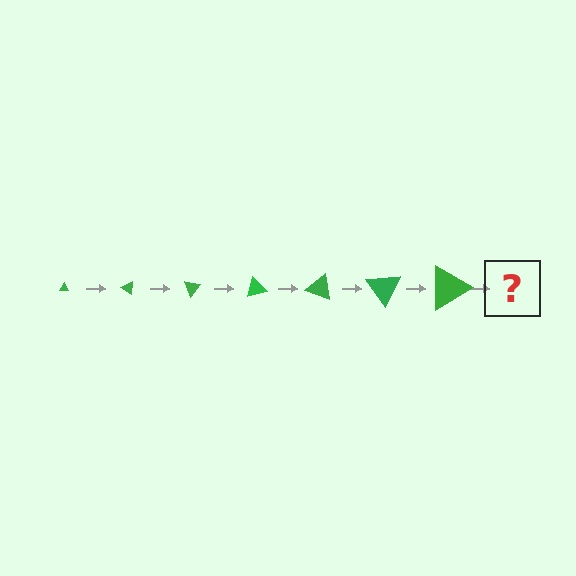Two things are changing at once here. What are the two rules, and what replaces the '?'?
The two rules are that the triangle grows larger each step and it rotates 35 degrees each step. The '?' should be a triangle, larger than the previous one and rotated 245 degrees from the start.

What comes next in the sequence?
The next element should be a triangle, larger than the previous one and rotated 245 degrees from the start.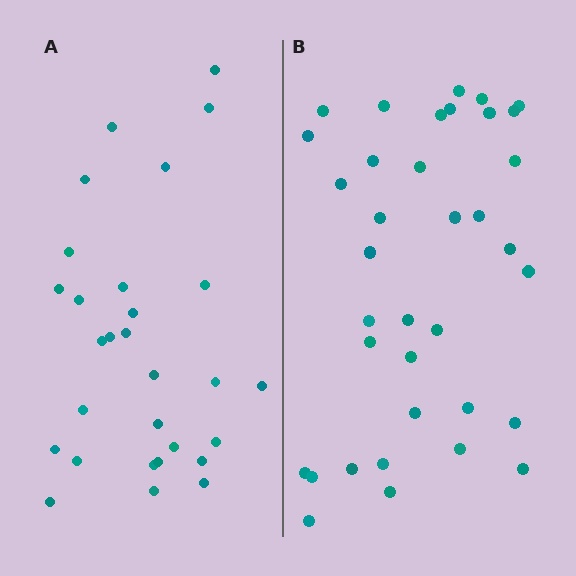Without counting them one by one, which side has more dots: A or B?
Region B (the right region) has more dots.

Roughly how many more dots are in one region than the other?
Region B has roughly 8 or so more dots than region A.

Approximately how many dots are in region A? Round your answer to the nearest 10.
About 30 dots. (The exact count is 29, which rounds to 30.)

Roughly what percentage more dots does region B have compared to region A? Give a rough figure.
About 25% more.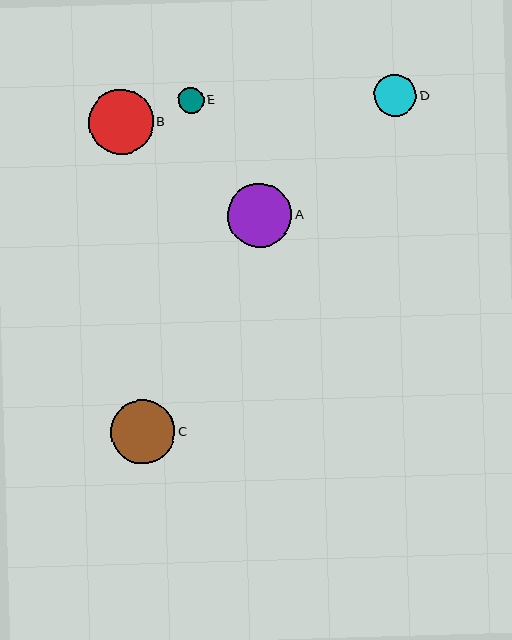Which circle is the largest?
Circle B is the largest with a size of approximately 65 pixels.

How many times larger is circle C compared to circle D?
Circle C is approximately 1.5 times the size of circle D.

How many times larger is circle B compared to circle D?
Circle B is approximately 1.6 times the size of circle D.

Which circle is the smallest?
Circle E is the smallest with a size of approximately 26 pixels.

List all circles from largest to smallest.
From largest to smallest: B, A, C, D, E.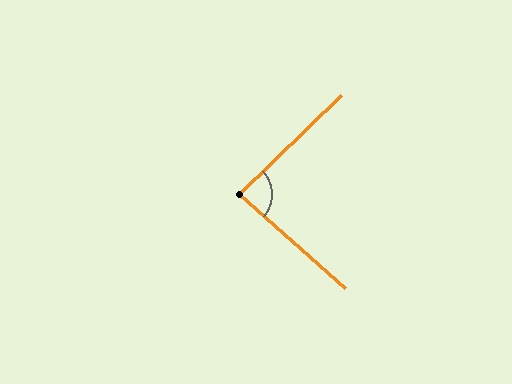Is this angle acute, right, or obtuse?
It is approximately a right angle.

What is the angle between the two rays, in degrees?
Approximately 86 degrees.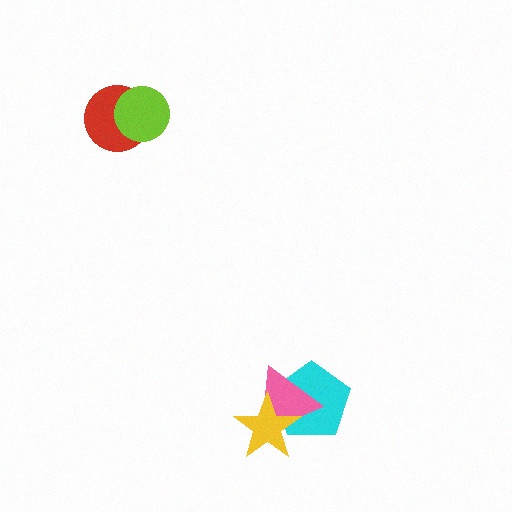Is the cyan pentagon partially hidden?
Yes, it is partially covered by another shape.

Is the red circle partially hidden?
Yes, it is partially covered by another shape.